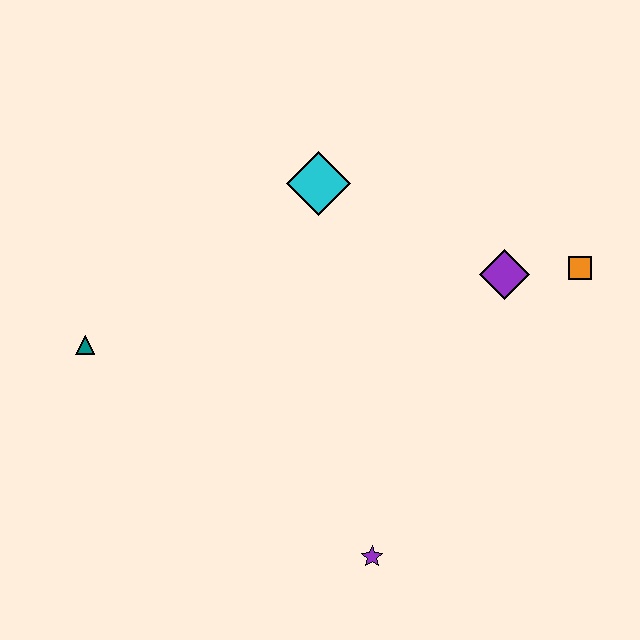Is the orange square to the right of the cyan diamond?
Yes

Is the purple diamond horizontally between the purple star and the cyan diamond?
No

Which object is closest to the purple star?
The purple diamond is closest to the purple star.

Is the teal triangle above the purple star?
Yes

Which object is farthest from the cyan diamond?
The purple star is farthest from the cyan diamond.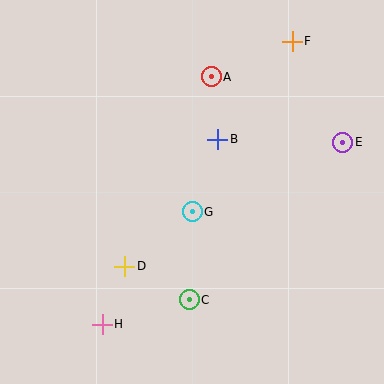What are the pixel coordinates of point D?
Point D is at (125, 266).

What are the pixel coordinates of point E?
Point E is at (343, 142).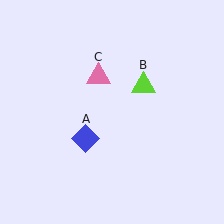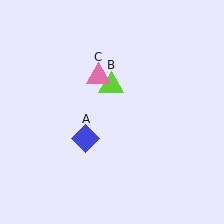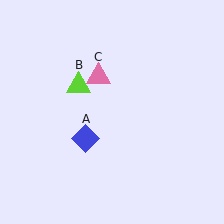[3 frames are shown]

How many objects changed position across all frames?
1 object changed position: lime triangle (object B).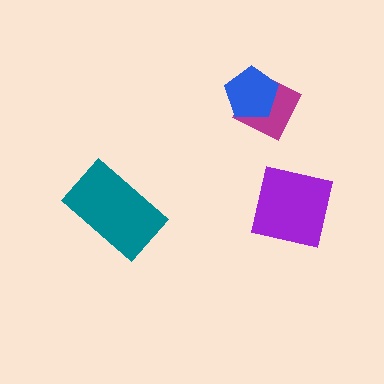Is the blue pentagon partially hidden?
No, no other shape covers it.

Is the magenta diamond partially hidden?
Yes, it is partially covered by another shape.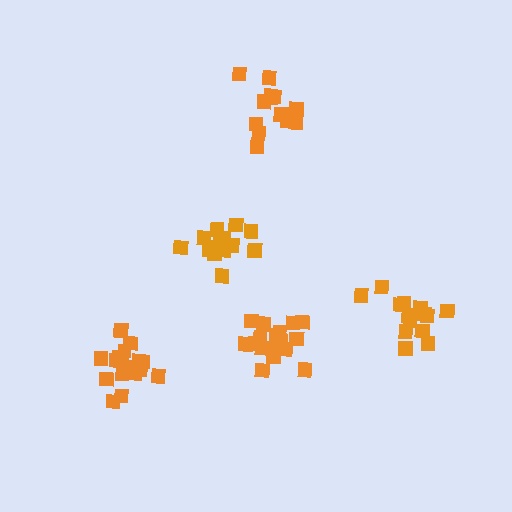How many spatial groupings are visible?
There are 5 spatial groupings.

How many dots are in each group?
Group 1: 19 dots, Group 2: 15 dots, Group 3: 18 dots, Group 4: 13 dots, Group 5: 14 dots (79 total).